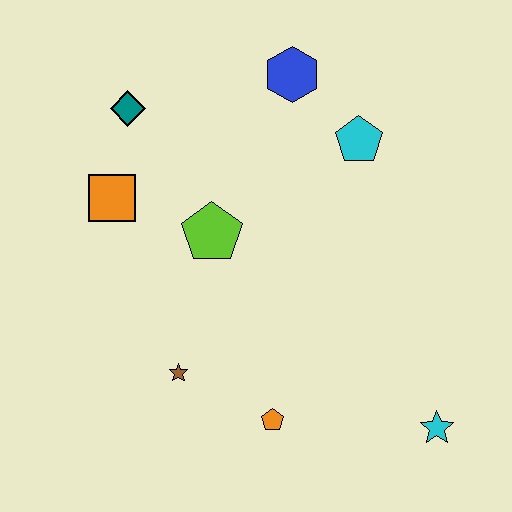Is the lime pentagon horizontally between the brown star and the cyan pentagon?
Yes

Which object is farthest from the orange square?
The cyan star is farthest from the orange square.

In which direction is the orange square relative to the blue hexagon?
The orange square is to the left of the blue hexagon.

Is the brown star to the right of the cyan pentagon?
No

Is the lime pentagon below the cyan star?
No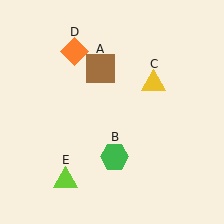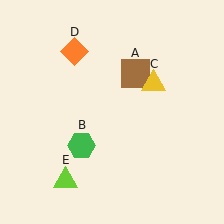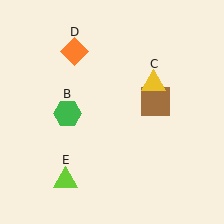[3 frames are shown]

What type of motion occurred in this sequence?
The brown square (object A), green hexagon (object B) rotated clockwise around the center of the scene.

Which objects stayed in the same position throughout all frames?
Yellow triangle (object C) and orange diamond (object D) and lime triangle (object E) remained stationary.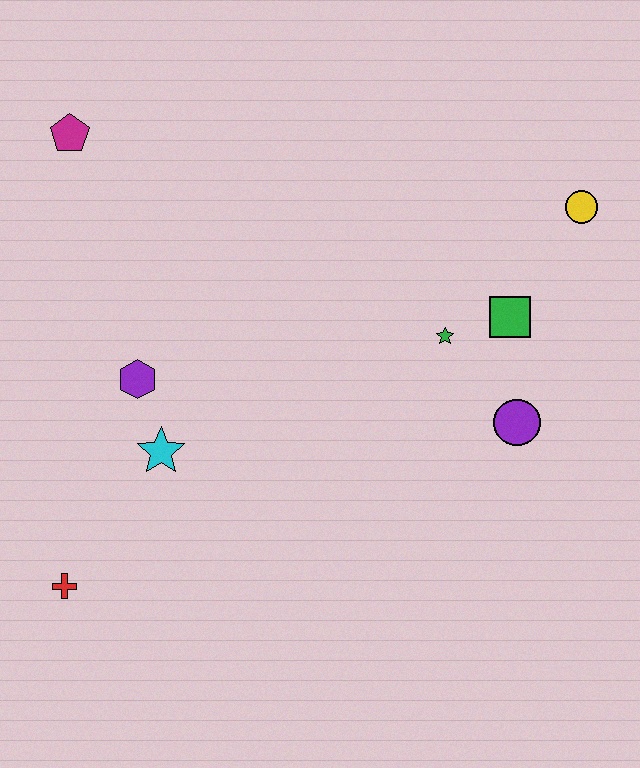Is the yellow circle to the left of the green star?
No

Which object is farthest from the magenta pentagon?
The purple circle is farthest from the magenta pentagon.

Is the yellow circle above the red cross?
Yes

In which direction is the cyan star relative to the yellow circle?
The cyan star is to the left of the yellow circle.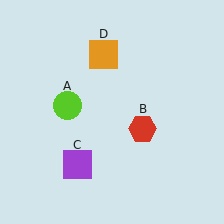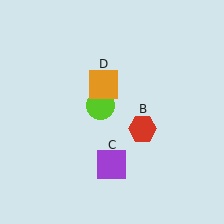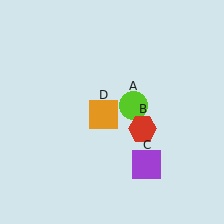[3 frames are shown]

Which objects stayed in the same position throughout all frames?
Red hexagon (object B) remained stationary.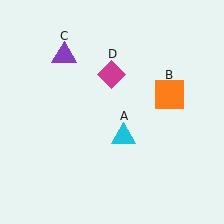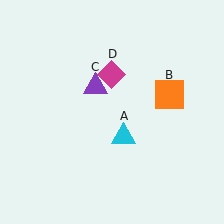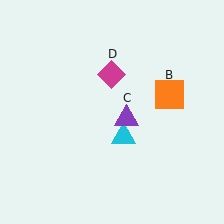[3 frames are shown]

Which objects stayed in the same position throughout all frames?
Cyan triangle (object A) and orange square (object B) and magenta diamond (object D) remained stationary.